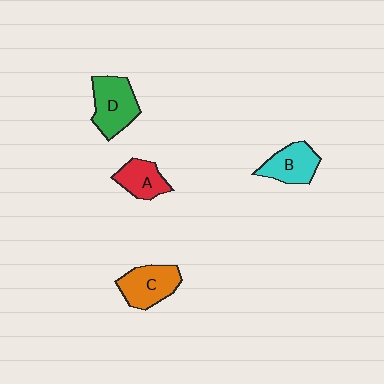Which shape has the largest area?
Shape D (green).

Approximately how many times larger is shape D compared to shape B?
Approximately 1.2 times.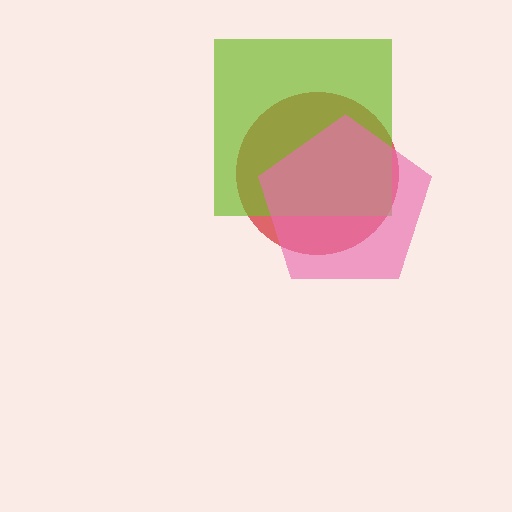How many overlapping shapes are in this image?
There are 3 overlapping shapes in the image.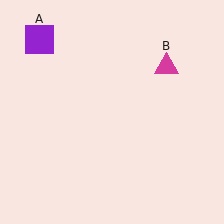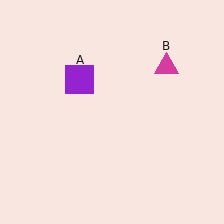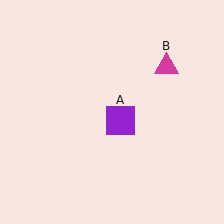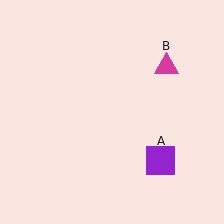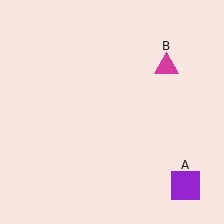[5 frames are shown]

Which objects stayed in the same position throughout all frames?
Magenta triangle (object B) remained stationary.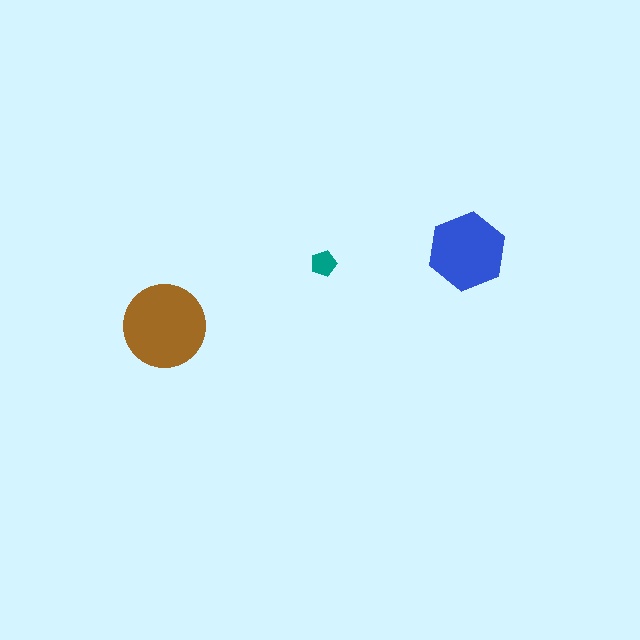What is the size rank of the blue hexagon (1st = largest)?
2nd.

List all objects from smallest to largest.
The teal pentagon, the blue hexagon, the brown circle.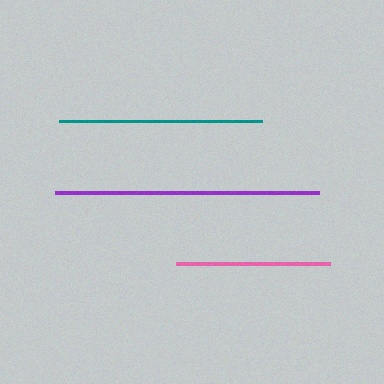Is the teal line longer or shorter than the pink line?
The teal line is longer than the pink line.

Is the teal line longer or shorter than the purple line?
The purple line is longer than the teal line.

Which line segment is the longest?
The purple line is the longest at approximately 264 pixels.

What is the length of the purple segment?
The purple segment is approximately 264 pixels long.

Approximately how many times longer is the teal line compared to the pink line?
The teal line is approximately 1.3 times the length of the pink line.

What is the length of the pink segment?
The pink segment is approximately 154 pixels long.